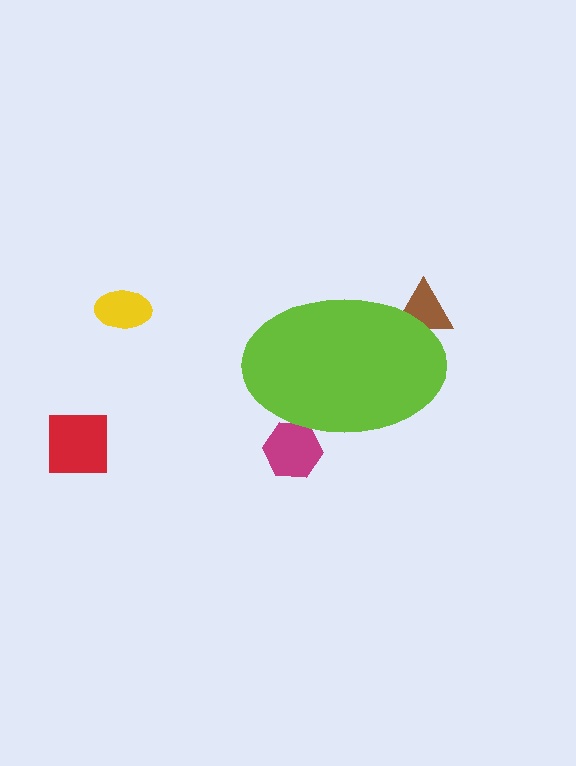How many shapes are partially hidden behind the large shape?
2 shapes are partially hidden.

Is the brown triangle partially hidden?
Yes, the brown triangle is partially hidden behind the lime ellipse.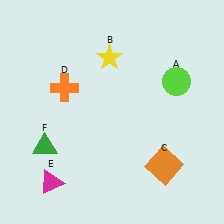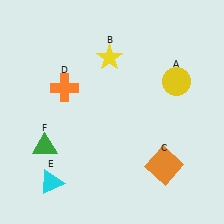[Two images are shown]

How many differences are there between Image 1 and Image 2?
There are 2 differences between the two images.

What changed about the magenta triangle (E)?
In Image 1, E is magenta. In Image 2, it changed to cyan.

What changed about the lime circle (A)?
In Image 1, A is lime. In Image 2, it changed to yellow.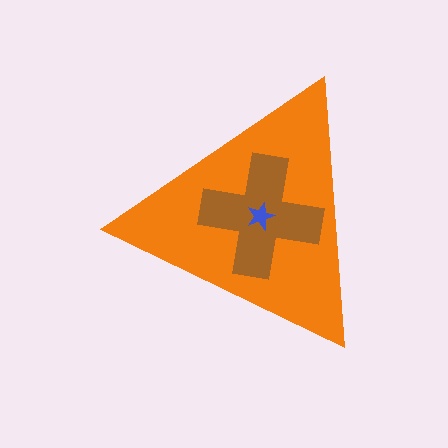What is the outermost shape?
The orange triangle.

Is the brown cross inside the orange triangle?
Yes.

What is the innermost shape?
The blue star.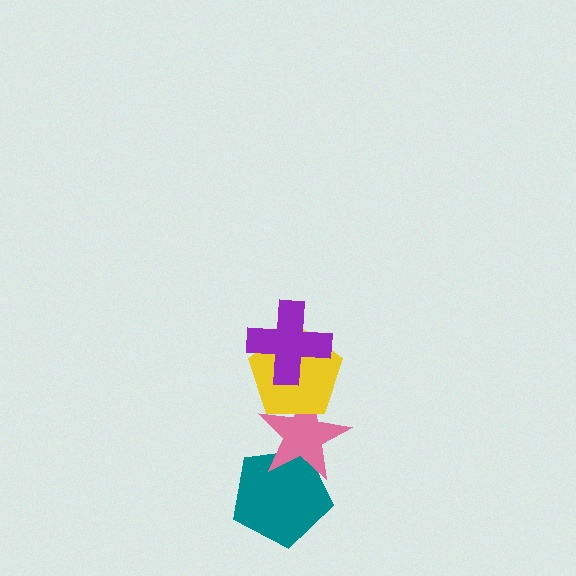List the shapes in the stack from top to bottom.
From top to bottom: the purple cross, the yellow pentagon, the pink star, the teal pentagon.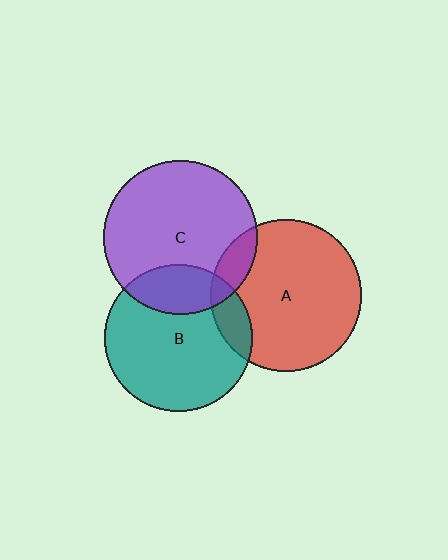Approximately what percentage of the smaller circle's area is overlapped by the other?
Approximately 15%.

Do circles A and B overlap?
Yes.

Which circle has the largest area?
Circle C (purple).